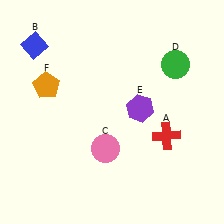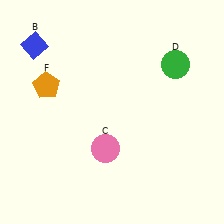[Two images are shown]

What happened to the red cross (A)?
The red cross (A) was removed in Image 2. It was in the bottom-right area of Image 1.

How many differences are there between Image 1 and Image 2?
There are 2 differences between the two images.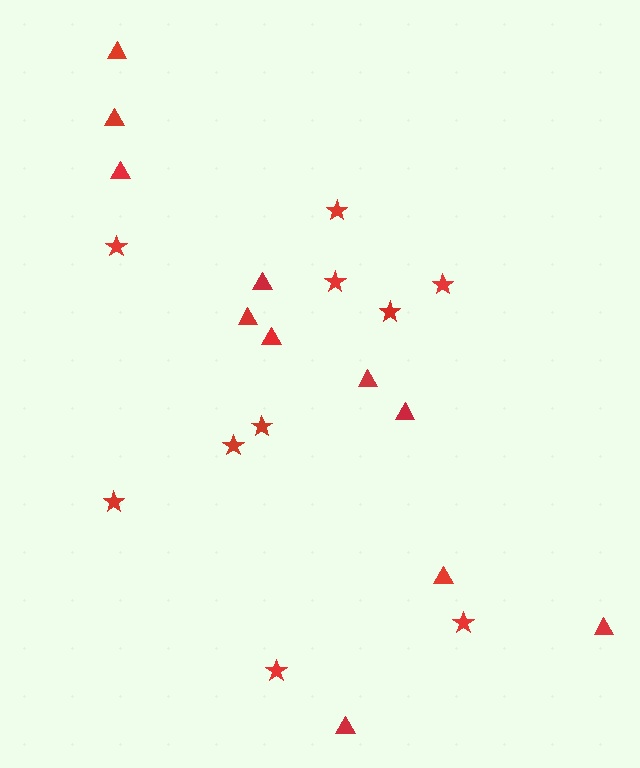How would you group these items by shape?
There are 2 groups: one group of stars (10) and one group of triangles (11).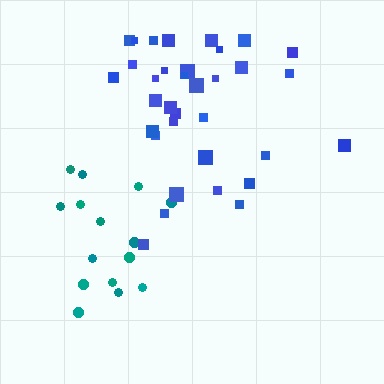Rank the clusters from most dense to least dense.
teal, blue.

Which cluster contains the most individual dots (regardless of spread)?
Blue (34).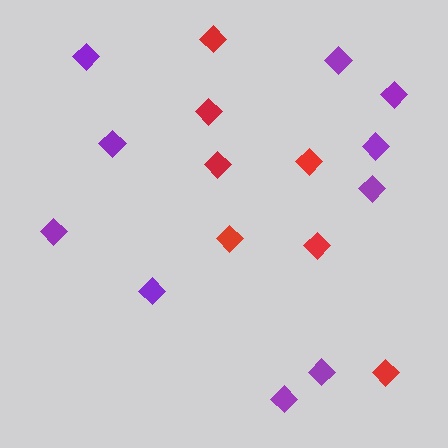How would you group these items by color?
There are 2 groups: one group of purple diamonds (10) and one group of red diamonds (7).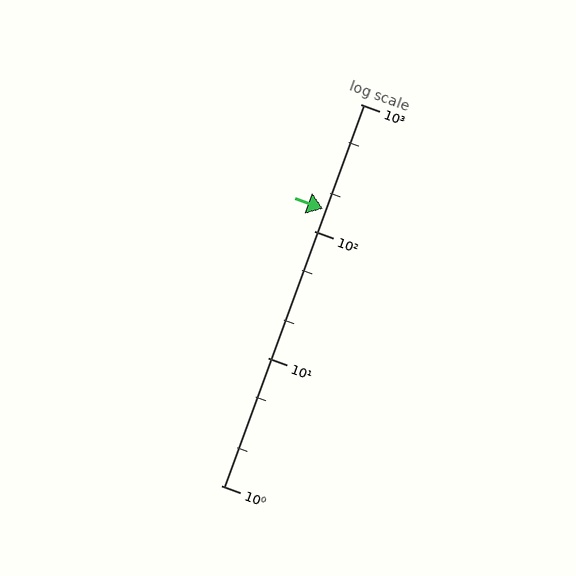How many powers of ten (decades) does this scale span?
The scale spans 3 decades, from 1 to 1000.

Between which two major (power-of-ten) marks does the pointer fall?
The pointer is between 100 and 1000.